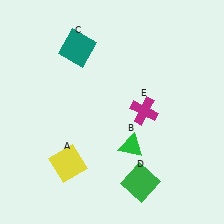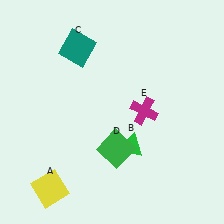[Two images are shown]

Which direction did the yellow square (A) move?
The yellow square (A) moved down.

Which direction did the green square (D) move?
The green square (D) moved up.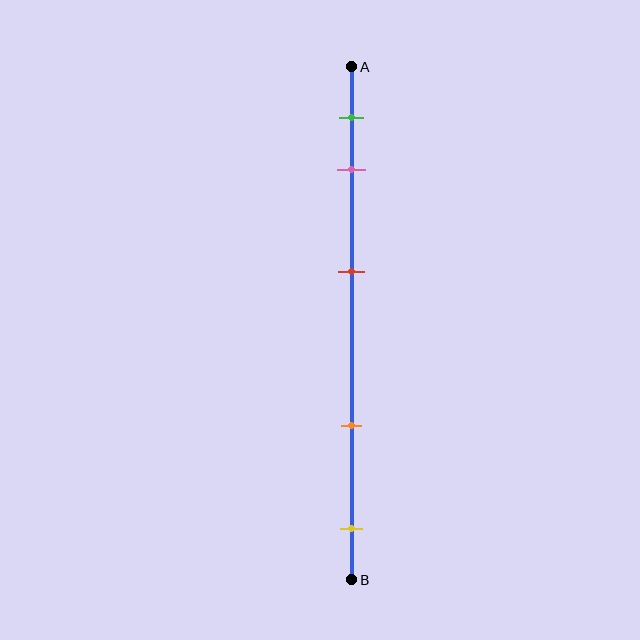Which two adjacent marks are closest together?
The green and pink marks are the closest adjacent pair.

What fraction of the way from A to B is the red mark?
The red mark is approximately 40% (0.4) of the way from A to B.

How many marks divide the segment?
There are 5 marks dividing the segment.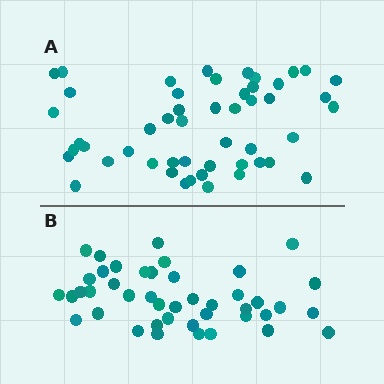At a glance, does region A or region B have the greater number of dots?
Region A (the top region) has more dots.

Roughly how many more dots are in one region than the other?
Region A has roughly 8 or so more dots than region B.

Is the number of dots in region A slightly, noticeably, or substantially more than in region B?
Region A has only slightly more — the two regions are fairly close. The ratio is roughly 1.2 to 1.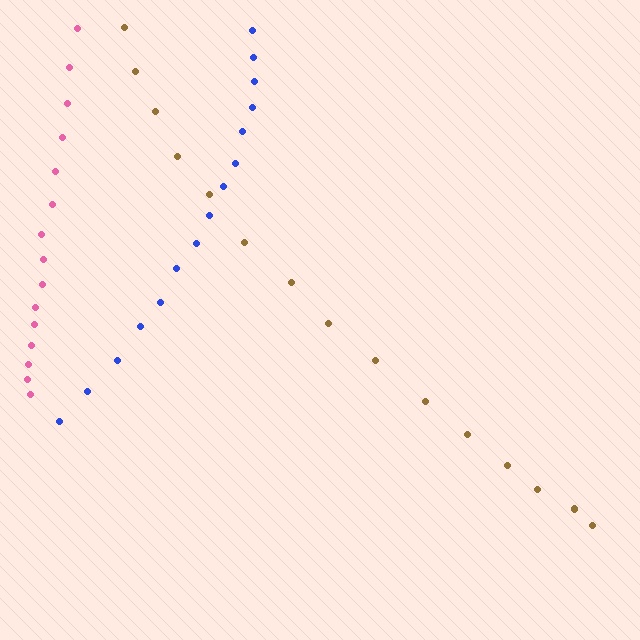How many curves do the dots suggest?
There are 3 distinct paths.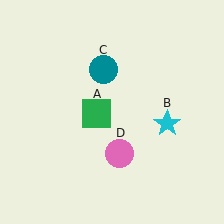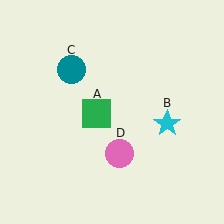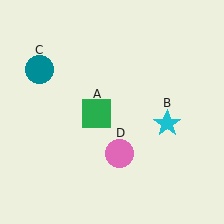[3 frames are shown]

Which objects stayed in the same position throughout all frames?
Green square (object A) and cyan star (object B) and pink circle (object D) remained stationary.